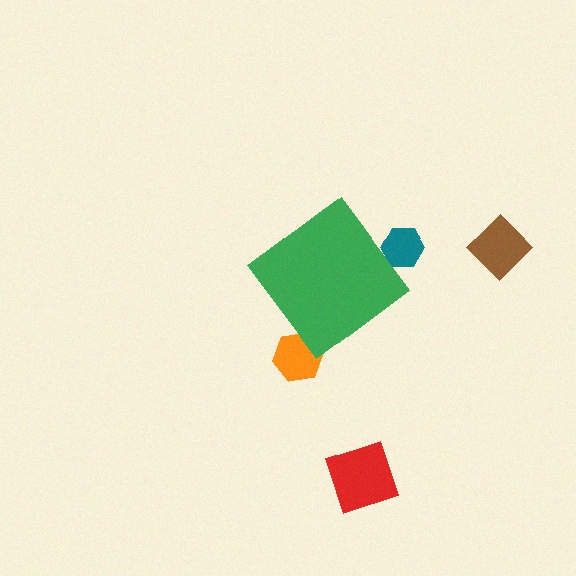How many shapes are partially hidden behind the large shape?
2 shapes are partially hidden.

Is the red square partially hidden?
No, the red square is fully visible.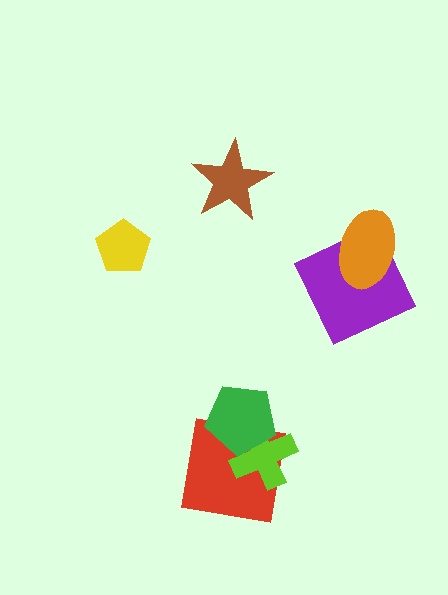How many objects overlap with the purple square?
1 object overlaps with the purple square.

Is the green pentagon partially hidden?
No, no other shape covers it.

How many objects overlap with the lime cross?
2 objects overlap with the lime cross.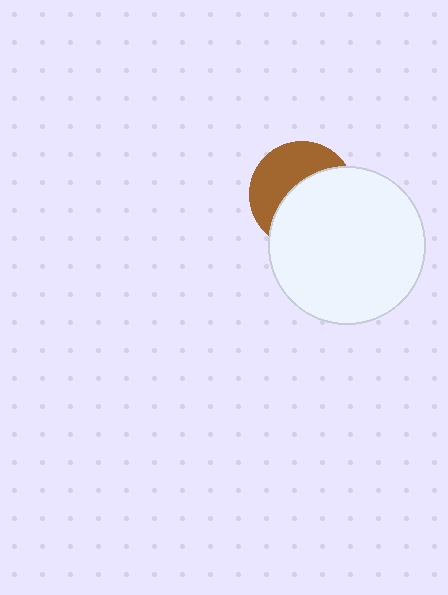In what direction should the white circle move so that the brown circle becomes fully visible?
The white circle should move toward the lower-right. That is the shortest direction to clear the overlap and leave the brown circle fully visible.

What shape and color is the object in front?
The object in front is a white circle.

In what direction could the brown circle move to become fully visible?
The brown circle could move toward the upper-left. That would shift it out from behind the white circle entirely.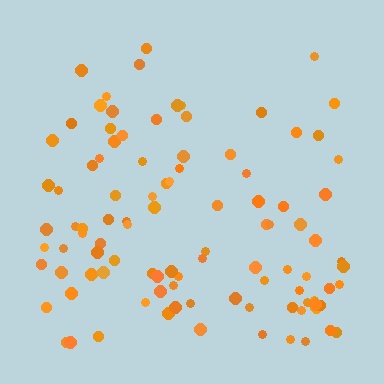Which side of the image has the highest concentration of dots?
The bottom.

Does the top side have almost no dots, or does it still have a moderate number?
Still a moderate number, just noticeably fewer than the bottom.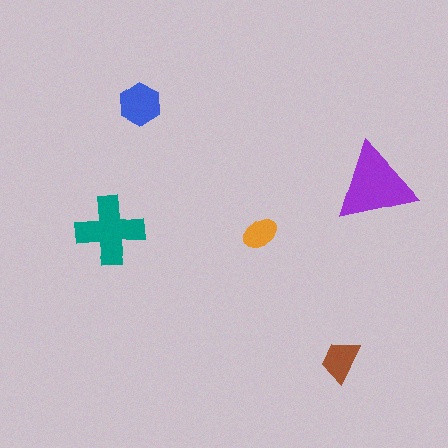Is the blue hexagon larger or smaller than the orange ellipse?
Larger.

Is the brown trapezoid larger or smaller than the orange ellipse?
Larger.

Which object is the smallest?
The orange ellipse.